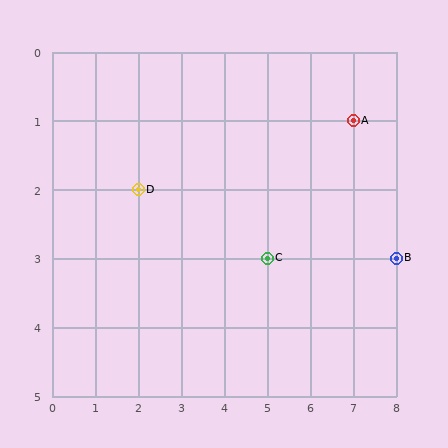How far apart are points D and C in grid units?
Points D and C are 3 columns and 1 row apart (about 3.2 grid units diagonally).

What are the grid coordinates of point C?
Point C is at grid coordinates (5, 3).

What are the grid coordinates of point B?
Point B is at grid coordinates (8, 3).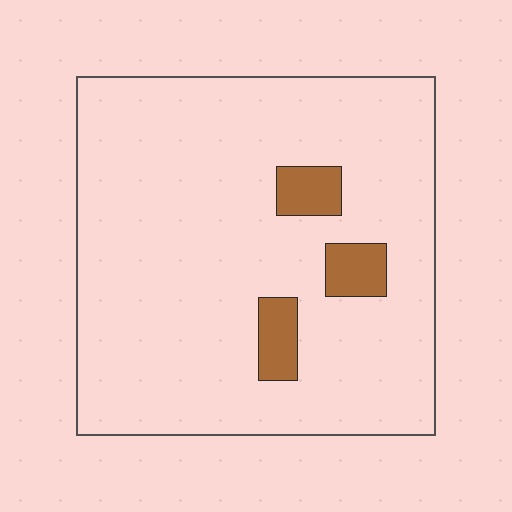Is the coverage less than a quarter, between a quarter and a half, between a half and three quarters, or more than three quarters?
Less than a quarter.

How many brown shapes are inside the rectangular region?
3.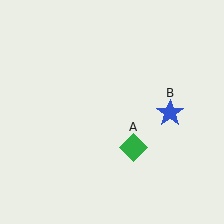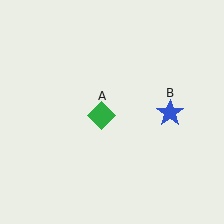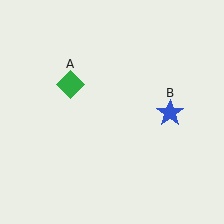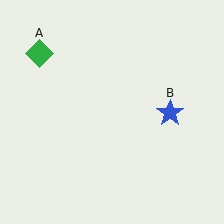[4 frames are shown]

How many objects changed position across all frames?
1 object changed position: green diamond (object A).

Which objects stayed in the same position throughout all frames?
Blue star (object B) remained stationary.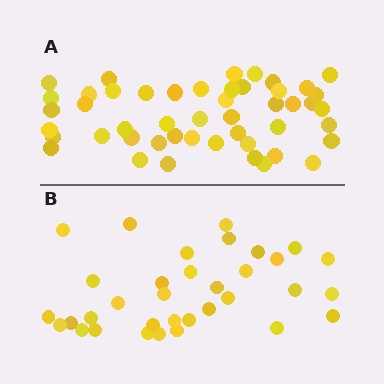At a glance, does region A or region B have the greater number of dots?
Region A (the top region) has more dots.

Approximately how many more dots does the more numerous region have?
Region A has approximately 15 more dots than region B.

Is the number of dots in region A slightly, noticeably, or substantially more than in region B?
Region A has noticeably more, but not dramatically so. The ratio is roughly 1.4 to 1.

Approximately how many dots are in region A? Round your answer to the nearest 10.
About 50 dots. (The exact count is 48, which rounds to 50.)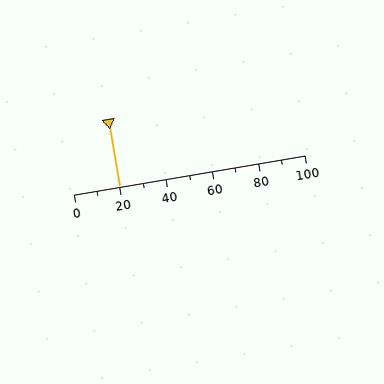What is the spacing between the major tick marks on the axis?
The major ticks are spaced 20 apart.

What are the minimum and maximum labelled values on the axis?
The axis runs from 0 to 100.